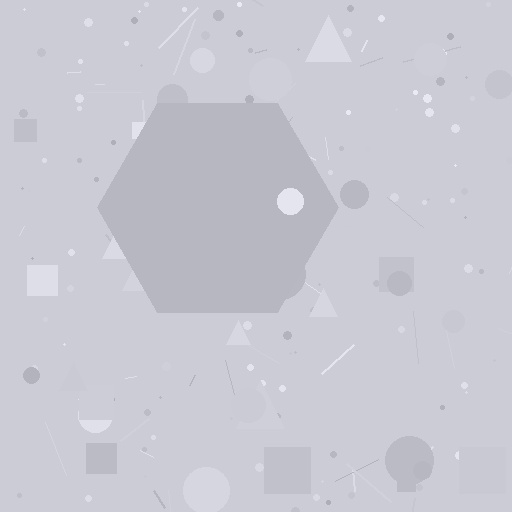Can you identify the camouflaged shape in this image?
The camouflaged shape is a hexagon.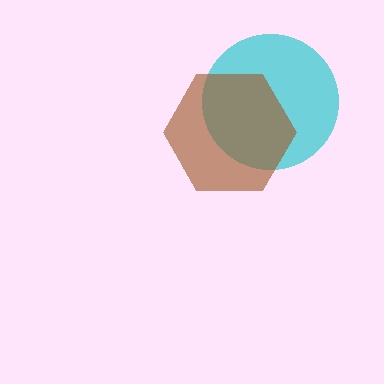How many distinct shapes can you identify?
There are 2 distinct shapes: a cyan circle, a brown hexagon.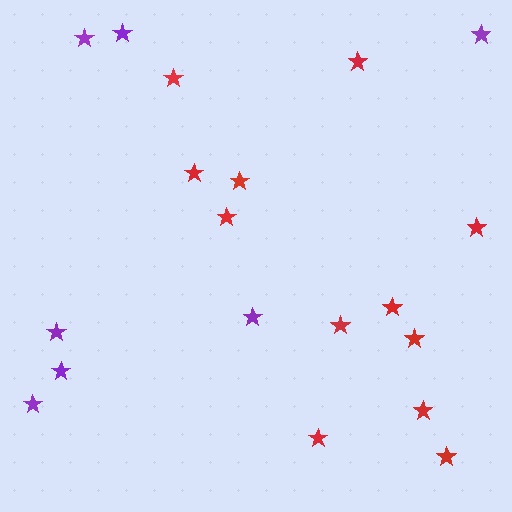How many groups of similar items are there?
There are 2 groups: one group of red stars (12) and one group of purple stars (7).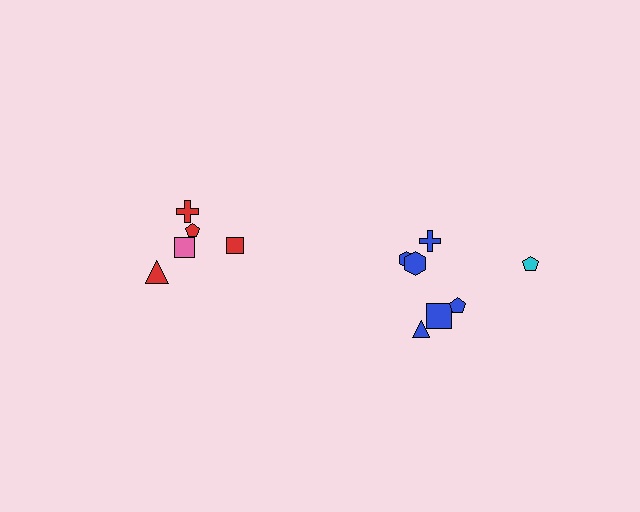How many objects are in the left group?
There are 5 objects.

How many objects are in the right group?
There are 7 objects.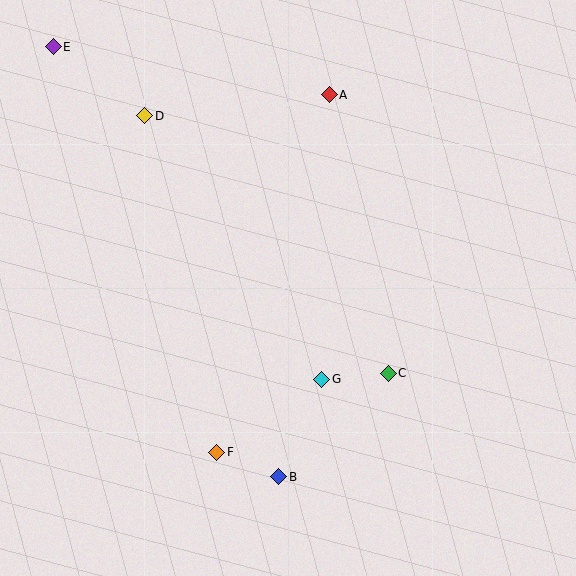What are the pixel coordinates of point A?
Point A is at (329, 95).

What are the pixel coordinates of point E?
Point E is at (53, 47).